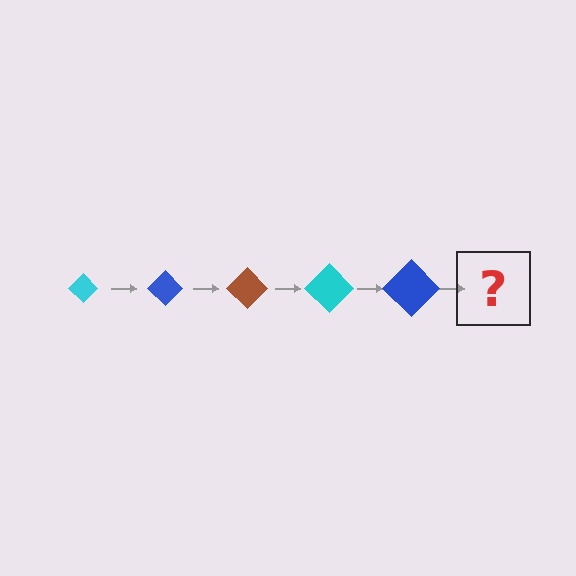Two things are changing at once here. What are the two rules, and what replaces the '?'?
The two rules are that the diamond grows larger each step and the color cycles through cyan, blue, and brown. The '?' should be a brown diamond, larger than the previous one.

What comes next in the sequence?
The next element should be a brown diamond, larger than the previous one.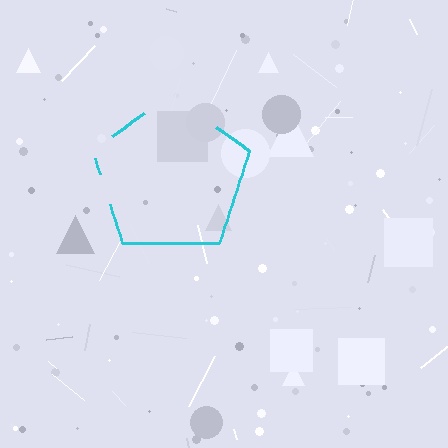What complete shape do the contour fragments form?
The contour fragments form a pentagon.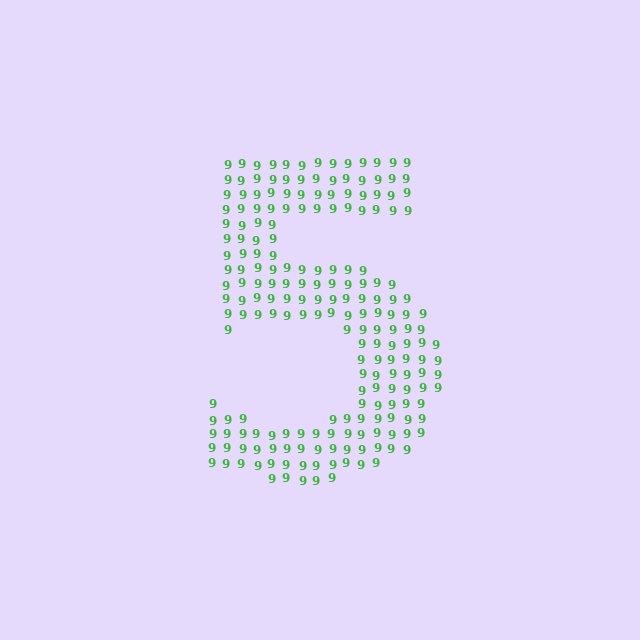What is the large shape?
The large shape is the digit 5.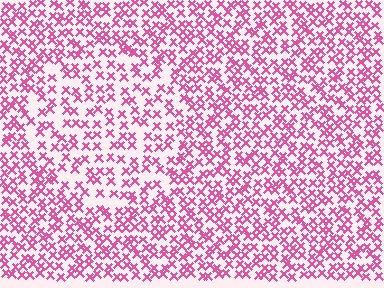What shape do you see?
I see a circle.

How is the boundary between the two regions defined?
The boundary is defined by a change in element density (approximately 1.6x ratio). All elements are the same color, size, and shape.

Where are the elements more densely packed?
The elements are more densely packed outside the circle boundary.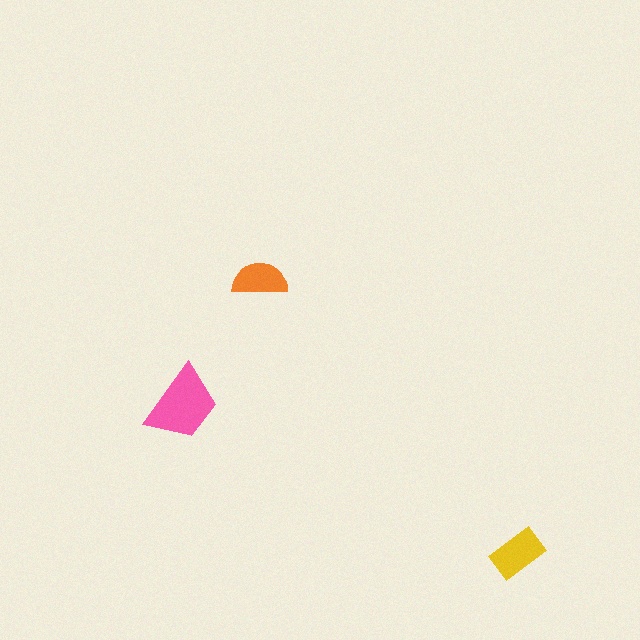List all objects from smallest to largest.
The orange semicircle, the yellow rectangle, the pink trapezoid.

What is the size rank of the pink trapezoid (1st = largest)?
1st.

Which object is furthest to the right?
The yellow rectangle is rightmost.